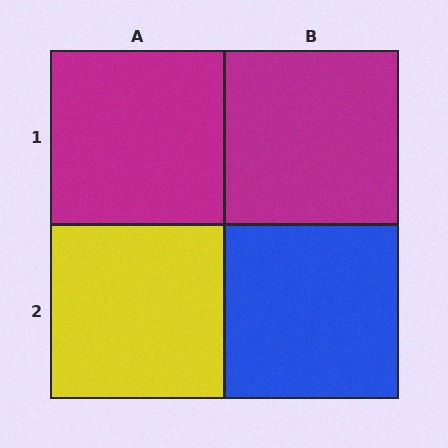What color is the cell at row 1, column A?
Magenta.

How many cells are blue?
1 cell is blue.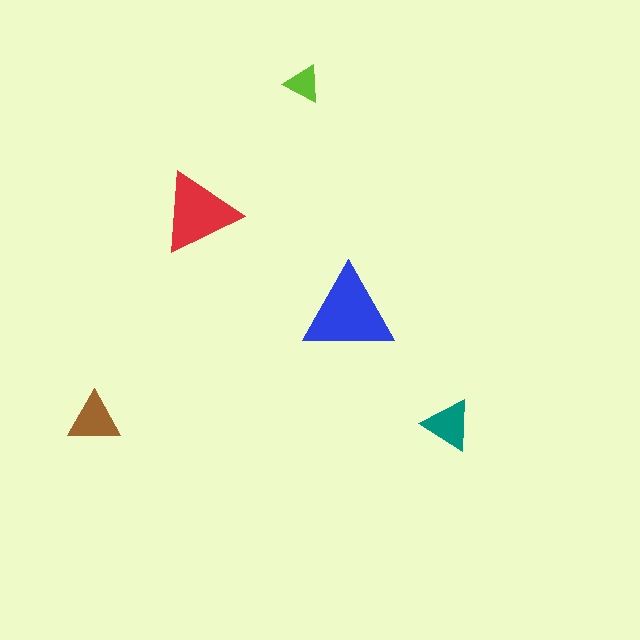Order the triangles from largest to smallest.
the blue one, the red one, the brown one, the teal one, the lime one.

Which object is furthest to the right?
The teal triangle is rightmost.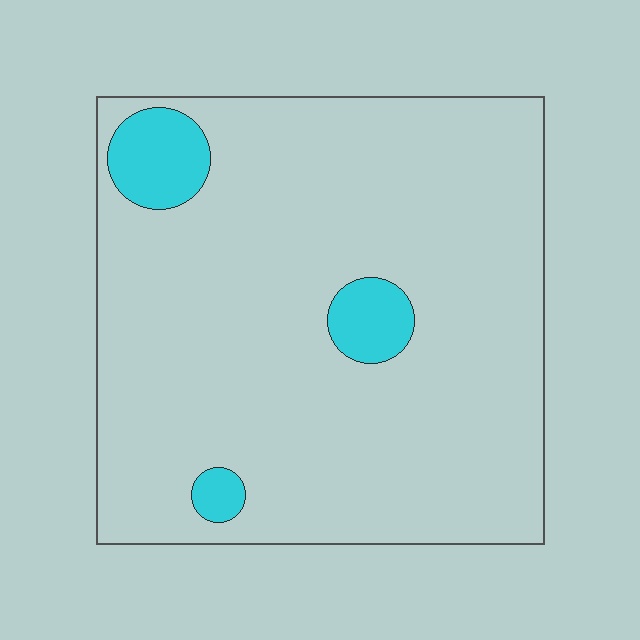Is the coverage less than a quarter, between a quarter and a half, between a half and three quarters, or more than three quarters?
Less than a quarter.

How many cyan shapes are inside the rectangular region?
3.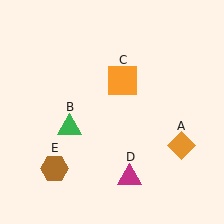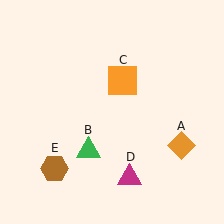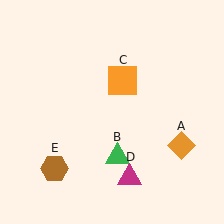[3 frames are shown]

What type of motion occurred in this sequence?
The green triangle (object B) rotated counterclockwise around the center of the scene.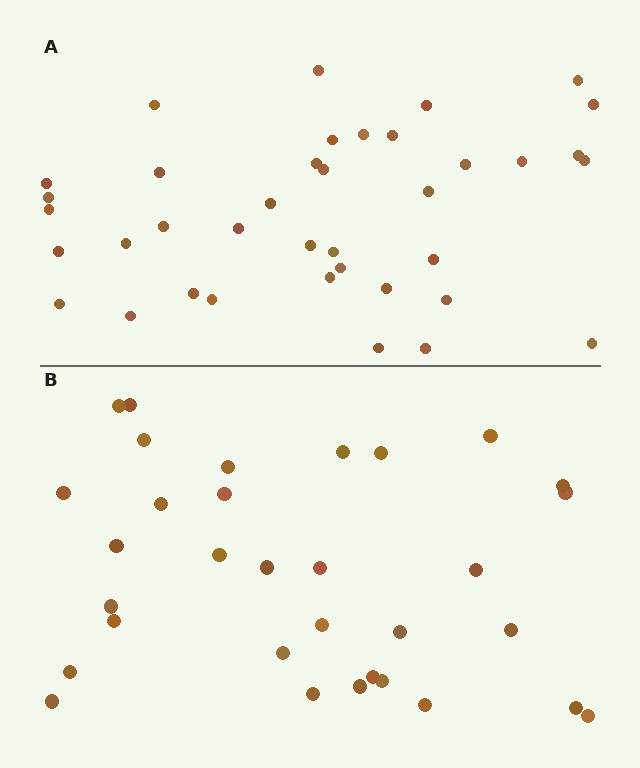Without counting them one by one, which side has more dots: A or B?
Region A (the top region) has more dots.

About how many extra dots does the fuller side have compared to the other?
Region A has about 6 more dots than region B.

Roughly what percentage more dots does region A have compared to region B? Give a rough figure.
About 20% more.